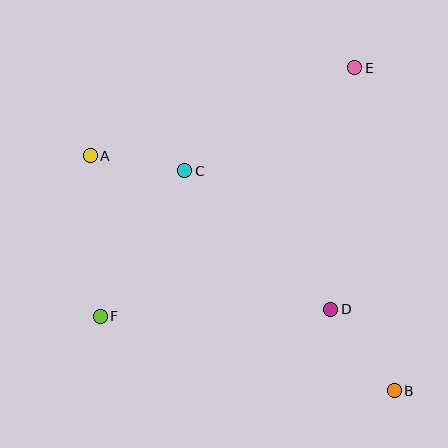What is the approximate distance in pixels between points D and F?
The distance between D and F is approximately 231 pixels.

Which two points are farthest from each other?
Points A and B are farthest from each other.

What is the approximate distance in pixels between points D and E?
The distance between D and E is approximately 243 pixels.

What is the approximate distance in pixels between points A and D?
The distance between A and D is approximately 286 pixels.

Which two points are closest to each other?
Points A and C are closest to each other.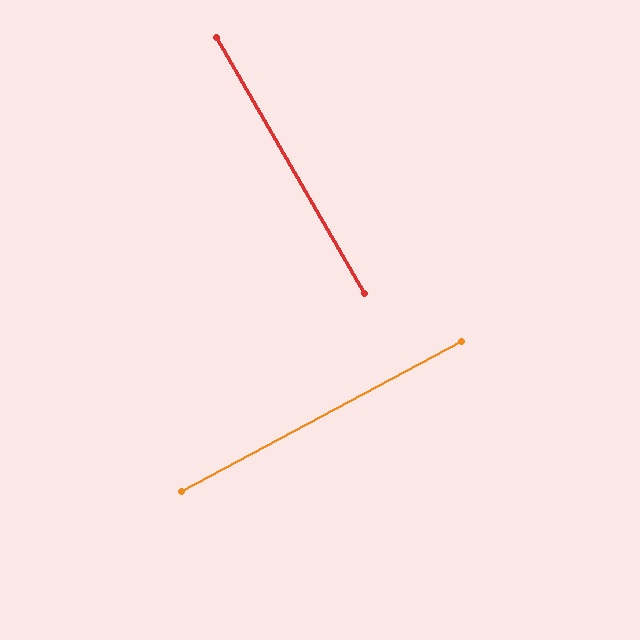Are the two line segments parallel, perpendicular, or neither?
Perpendicular — they meet at approximately 88°.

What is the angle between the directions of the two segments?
Approximately 88 degrees.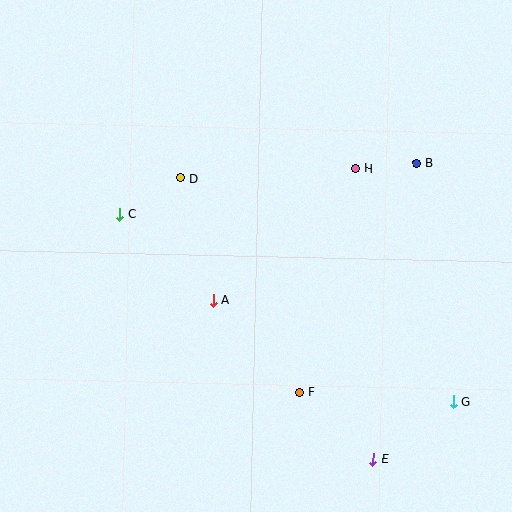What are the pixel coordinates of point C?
Point C is at (120, 214).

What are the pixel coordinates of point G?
Point G is at (453, 402).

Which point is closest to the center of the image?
Point A at (213, 301) is closest to the center.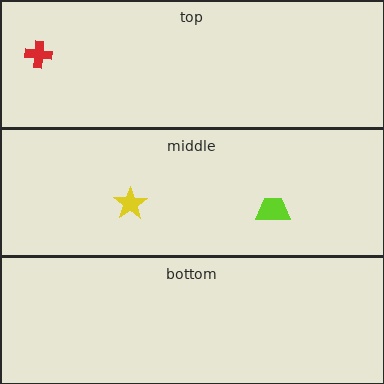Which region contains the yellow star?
The middle region.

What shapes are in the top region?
The red cross.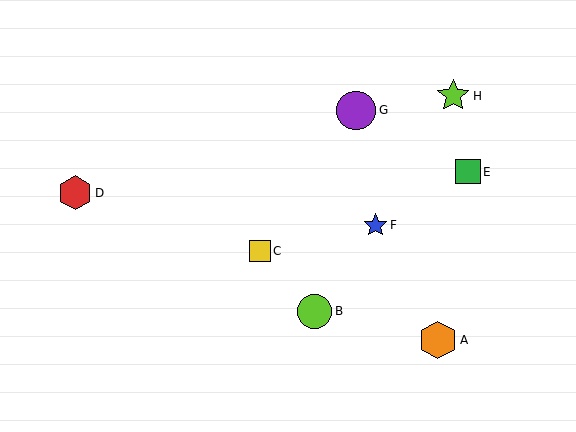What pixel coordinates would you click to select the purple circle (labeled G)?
Click at (356, 110) to select the purple circle G.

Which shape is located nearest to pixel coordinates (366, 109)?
The purple circle (labeled G) at (356, 110) is nearest to that location.